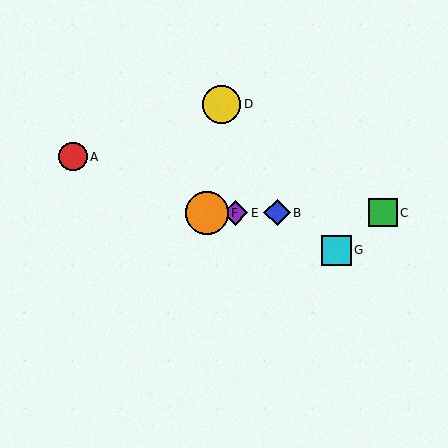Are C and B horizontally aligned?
Yes, both are at y≈213.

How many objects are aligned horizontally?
4 objects (B, C, E, F) are aligned horizontally.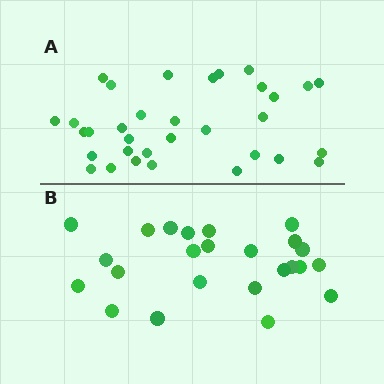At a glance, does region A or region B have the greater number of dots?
Region A (the top region) has more dots.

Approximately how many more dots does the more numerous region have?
Region A has roughly 8 or so more dots than region B.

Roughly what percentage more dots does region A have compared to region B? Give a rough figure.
About 40% more.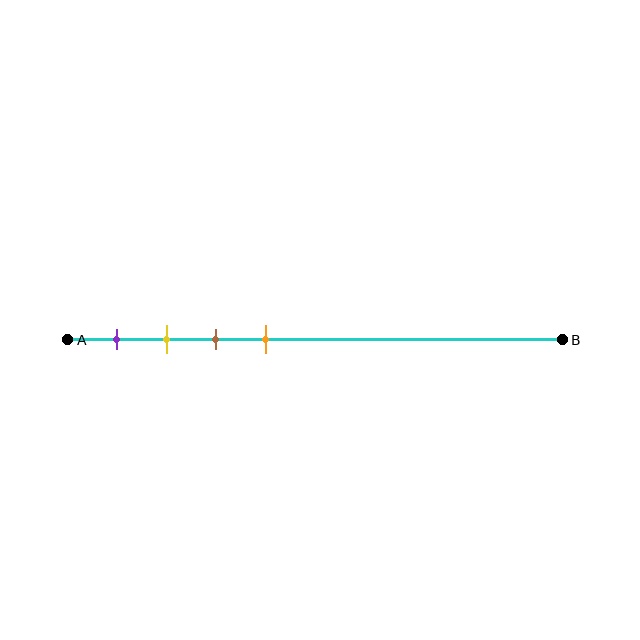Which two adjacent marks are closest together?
The yellow and brown marks are the closest adjacent pair.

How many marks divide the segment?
There are 4 marks dividing the segment.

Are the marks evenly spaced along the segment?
Yes, the marks are approximately evenly spaced.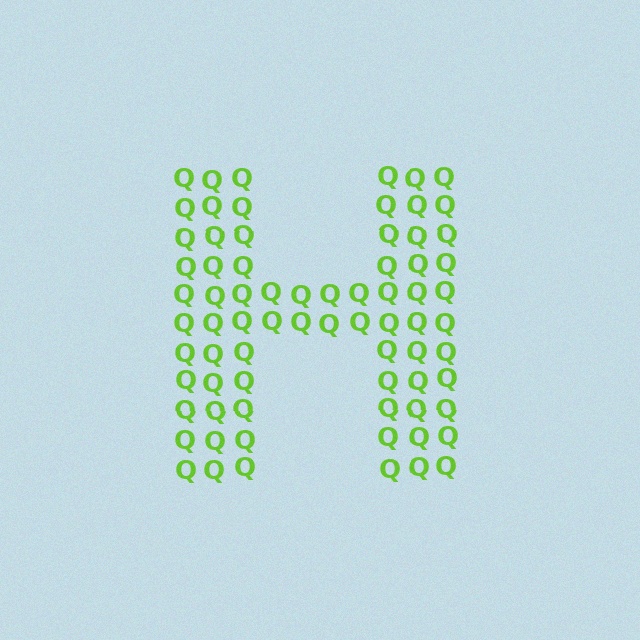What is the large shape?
The large shape is the letter H.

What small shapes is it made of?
It is made of small letter Q's.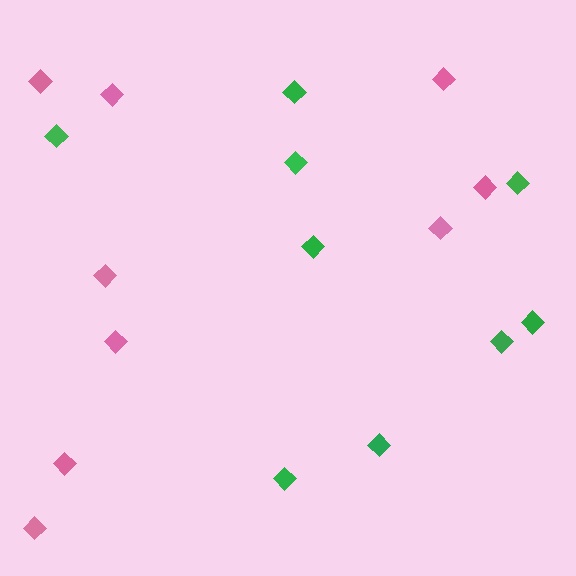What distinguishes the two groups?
There are 2 groups: one group of green diamonds (9) and one group of pink diamonds (9).